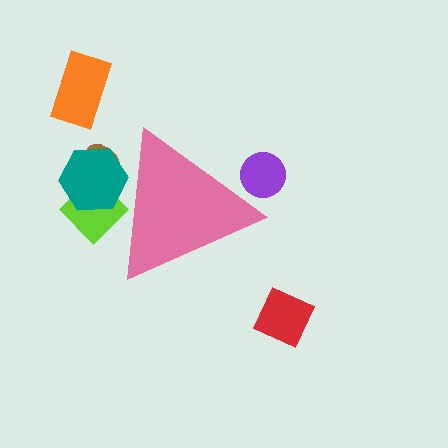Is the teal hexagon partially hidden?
Yes, the teal hexagon is partially hidden behind the pink triangle.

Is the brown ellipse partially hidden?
Yes, the brown ellipse is partially hidden behind the pink triangle.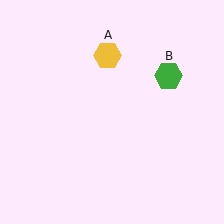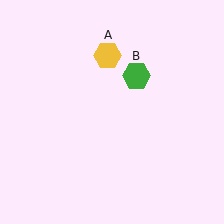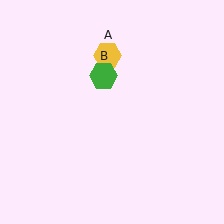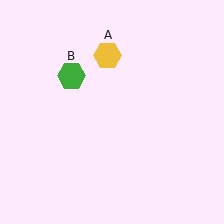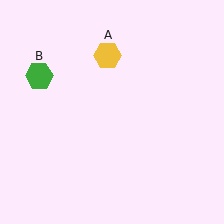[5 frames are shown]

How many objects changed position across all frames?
1 object changed position: green hexagon (object B).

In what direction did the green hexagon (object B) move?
The green hexagon (object B) moved left.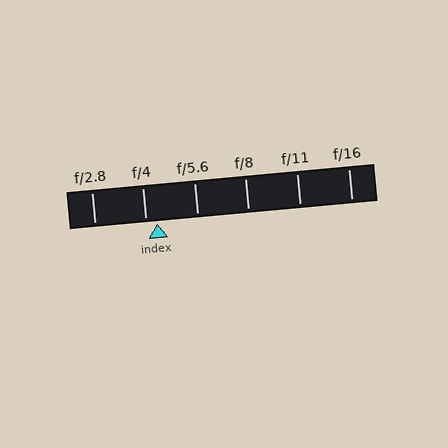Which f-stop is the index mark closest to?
The index mark is closest to f/4.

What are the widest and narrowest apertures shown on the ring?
The widest aperture shown is f/2.8 and the narrowest is f/16.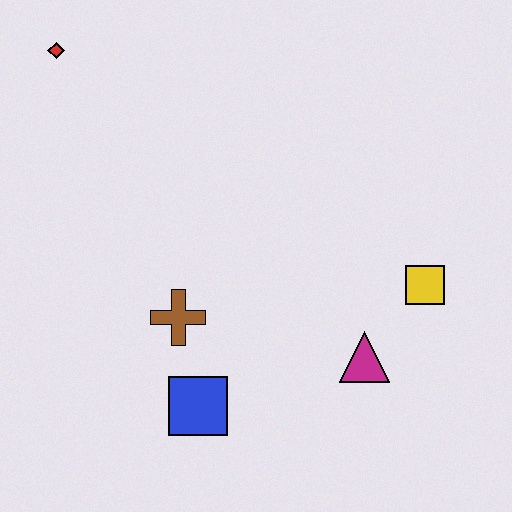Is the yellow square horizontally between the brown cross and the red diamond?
No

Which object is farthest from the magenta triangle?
The red diamond is farthest from the magenta triangle.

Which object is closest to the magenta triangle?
The yellow square is closest to the magenta triangle.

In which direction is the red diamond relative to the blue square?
The red diamond is above the blue square.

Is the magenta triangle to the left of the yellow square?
Yes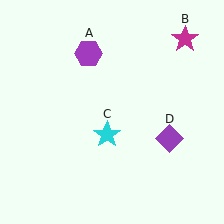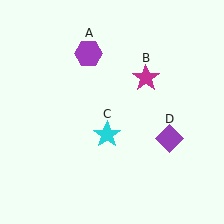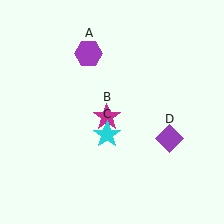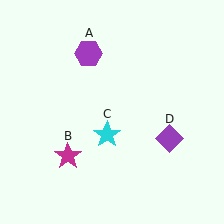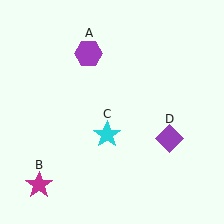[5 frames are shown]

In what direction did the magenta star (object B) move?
The magenta star (object B) moved down and to the left.